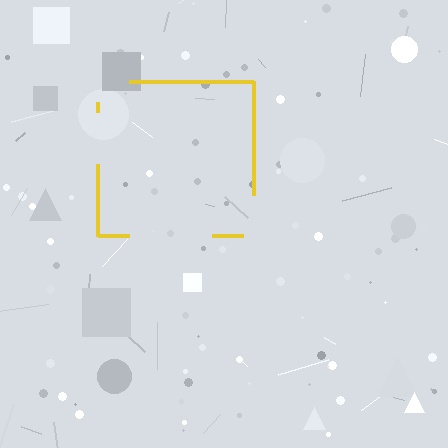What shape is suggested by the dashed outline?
The dashed outline suggests a square.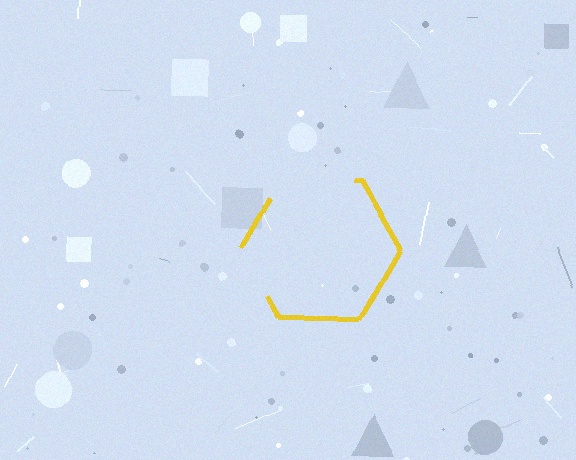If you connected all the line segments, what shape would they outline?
They would outline a hexagon.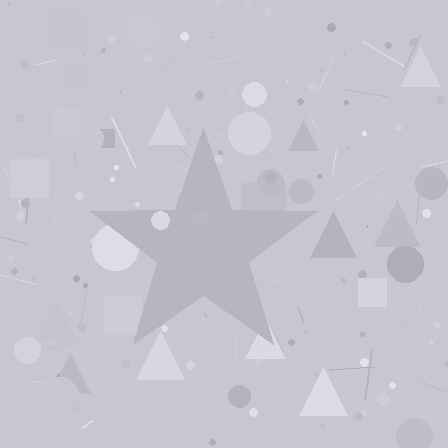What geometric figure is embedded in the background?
A star is embedded in the background.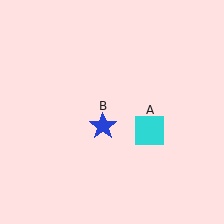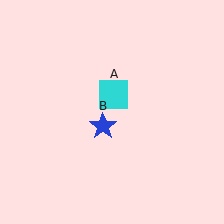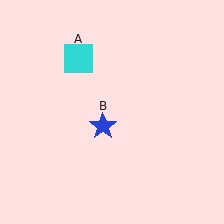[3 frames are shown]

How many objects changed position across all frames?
1 object changed position: cyan square (object A).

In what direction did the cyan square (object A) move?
The cyan square (object A) moved up and to the left.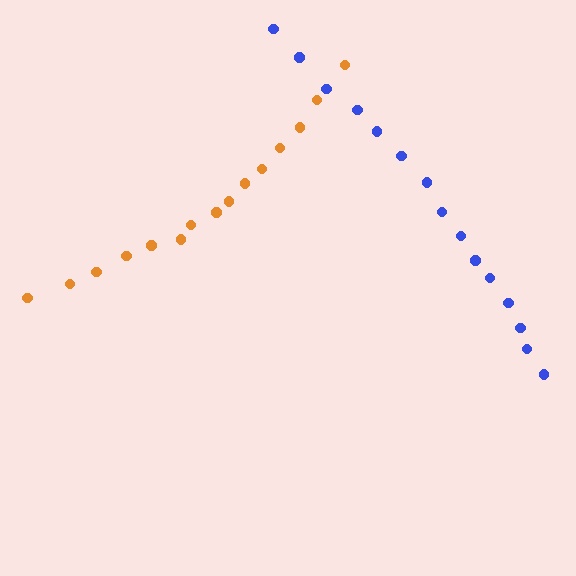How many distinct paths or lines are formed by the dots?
There are 2 distinct paths.